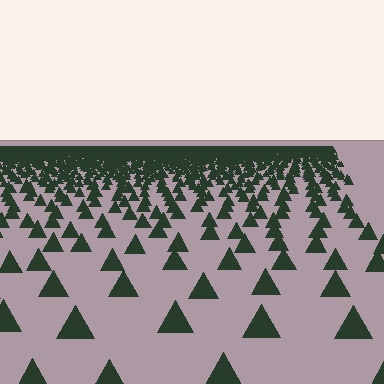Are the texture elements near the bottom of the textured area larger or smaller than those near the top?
Larger. Near the bottom, elements are closer to the viewer and appear at a bigger on-screen size.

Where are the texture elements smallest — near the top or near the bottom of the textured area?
Near the top.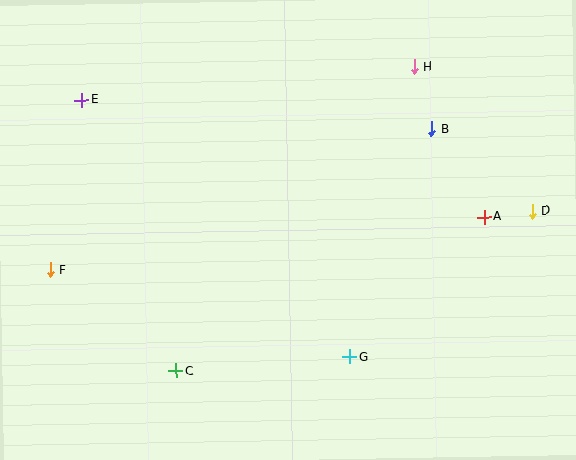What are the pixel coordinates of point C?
Point C is at (176, 371).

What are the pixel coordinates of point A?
Point A is at (484, 217).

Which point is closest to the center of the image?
Point G at (350, 357) is closest to the center.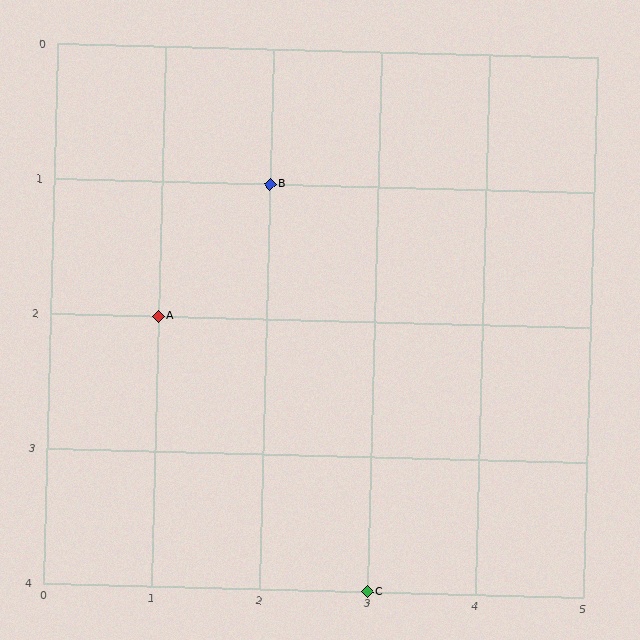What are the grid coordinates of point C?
Point C is at grid coordinates (3, 4).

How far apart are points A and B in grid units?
Points A and B are 1 column and 1 row apart (about 1.4 grid units diagonally).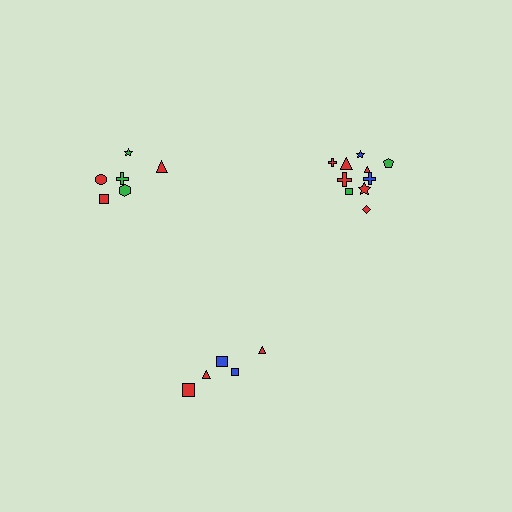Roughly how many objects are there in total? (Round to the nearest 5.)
Roughly 20 objects in total.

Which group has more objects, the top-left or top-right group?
The top-right group.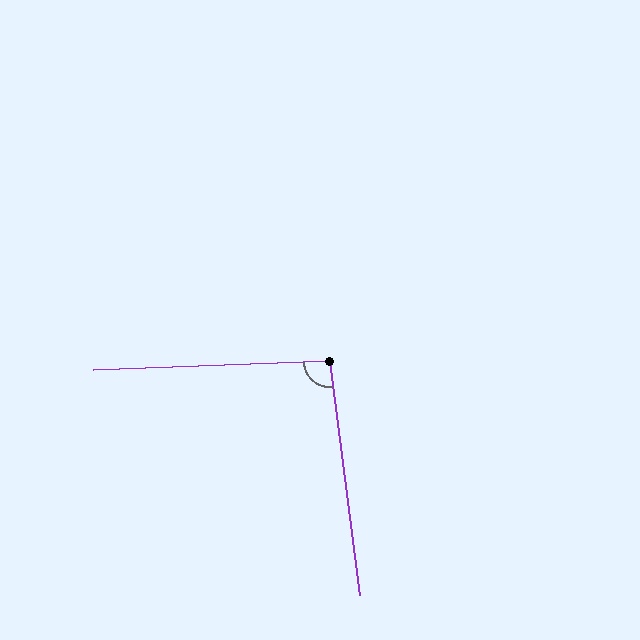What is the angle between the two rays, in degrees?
Approximately 95 degrees.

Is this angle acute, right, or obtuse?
It is obtuse.